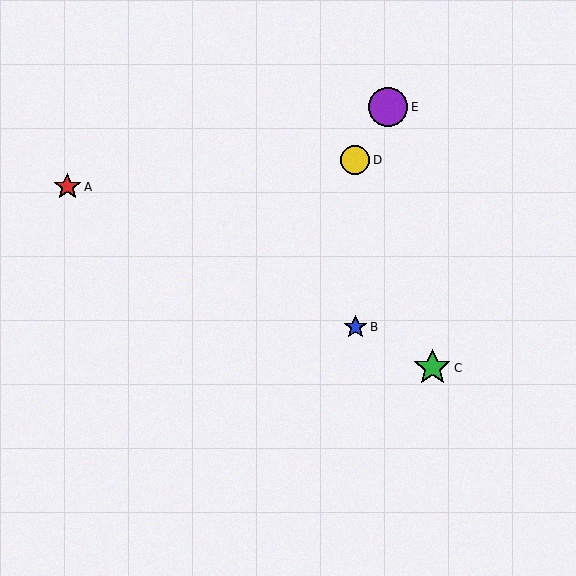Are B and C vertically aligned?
No, B is at x≈355 and C is at x≈432.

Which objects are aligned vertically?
Objects B, D are aligned vertically.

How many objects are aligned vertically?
2 objects (B, D) are aligned vertically.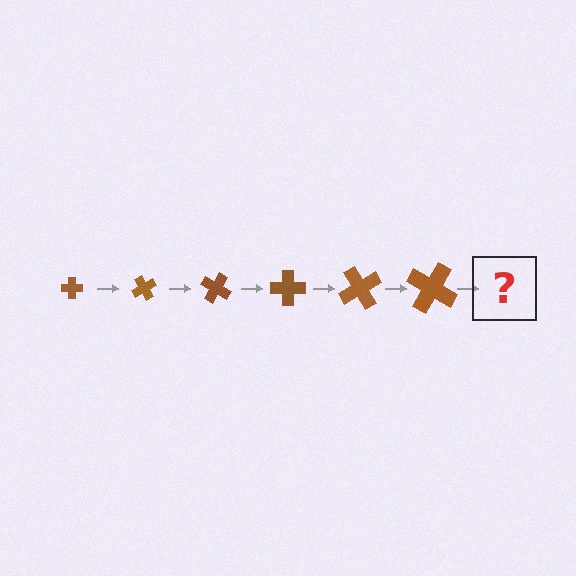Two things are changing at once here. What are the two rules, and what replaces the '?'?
The two rules are that the cross grows larger each step and it rotates 60 degrees each step. The '?' should be a cross, larger than the previous one and rotated 360 degrees from the start.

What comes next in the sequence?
The next element should be a cross, larger than the previous one and rotated 360 degrees from the start.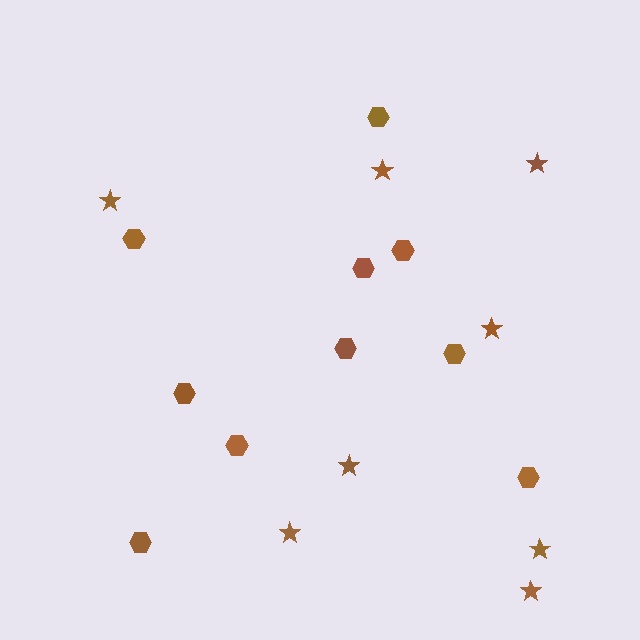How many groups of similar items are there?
There are 2 groups: one group of stars (8) and one group of hexagons (10).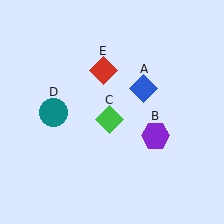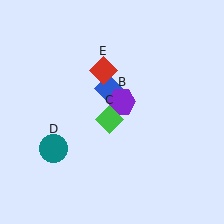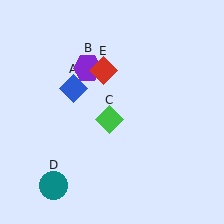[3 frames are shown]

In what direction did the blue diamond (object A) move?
The blue diamond (object A) moved left.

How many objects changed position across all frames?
3 objects changed position: blue diamond (object A), purple hexagon (object B), teal circle (object D).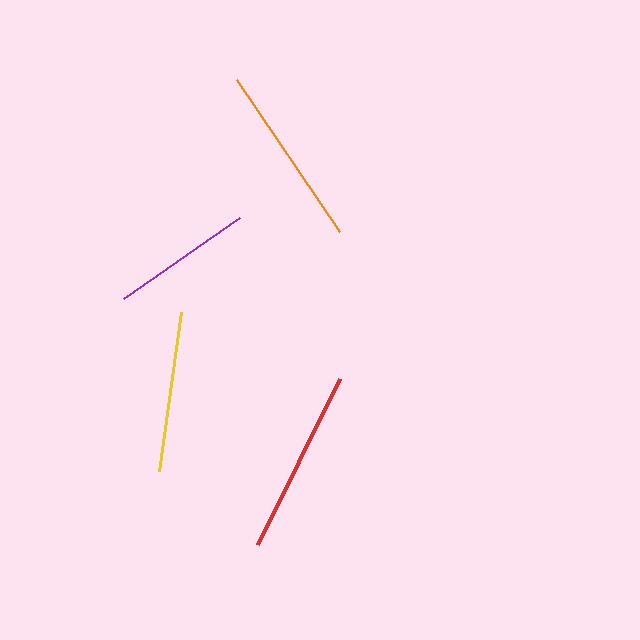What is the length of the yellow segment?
The yellow segment is approximately 160 pixels long.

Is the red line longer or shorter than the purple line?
The red line is longer than the purple line.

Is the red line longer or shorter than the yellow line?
The red line is longer than the yellow line.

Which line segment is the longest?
The red line is the longest at approximately 185 pixels.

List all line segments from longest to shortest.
From longest to shortest: red, orange, yellow, purple.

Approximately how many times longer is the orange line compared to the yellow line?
The orange line is approximately 1.1 times the length of the yellow line.